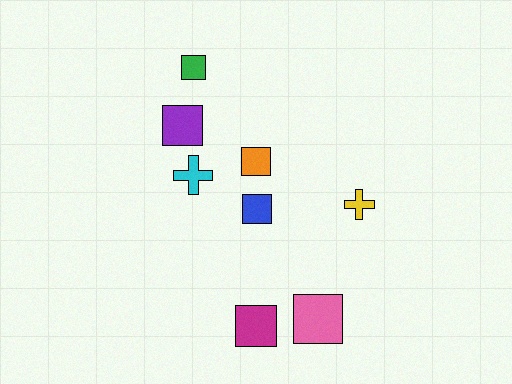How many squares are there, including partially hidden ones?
There are 6 squares.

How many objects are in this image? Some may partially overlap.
There are 8 objects.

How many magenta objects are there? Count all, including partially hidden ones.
There is 1 magenta object.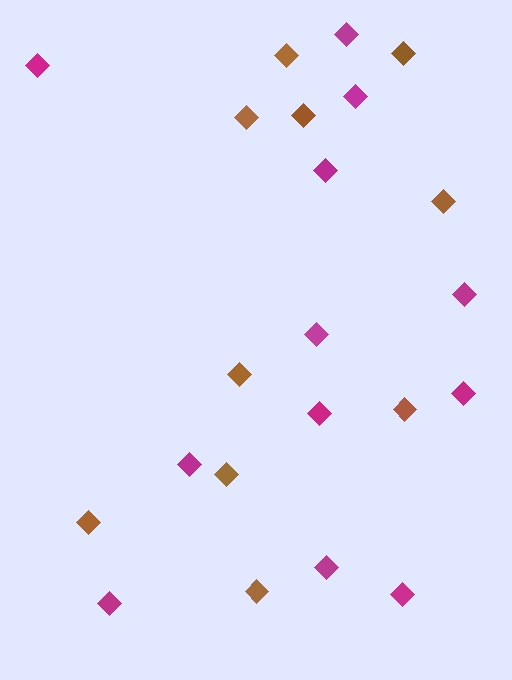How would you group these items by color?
There are 2 groups: one group of magenta diamonds (12) and one group of brown diamonds (10).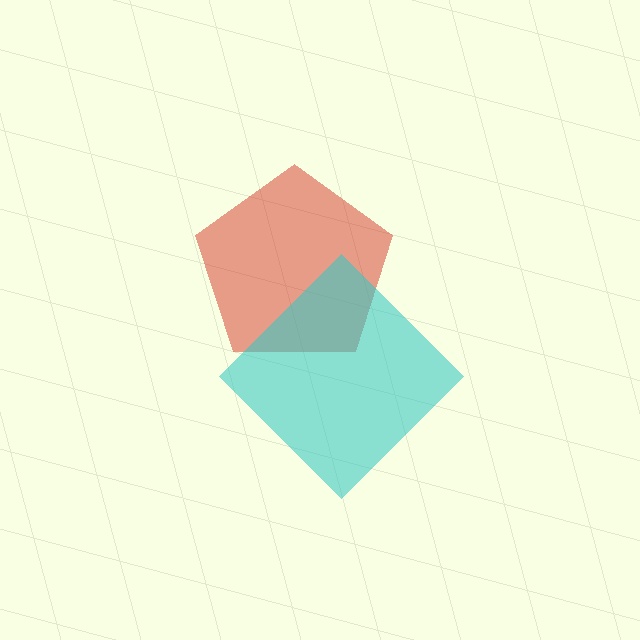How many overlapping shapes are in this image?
There are 2 overlapping shapes in the image.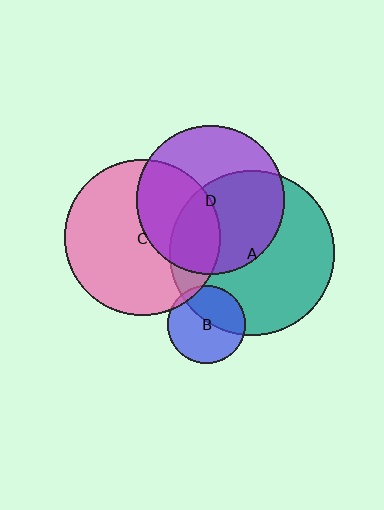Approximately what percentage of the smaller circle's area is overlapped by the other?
Approximately 20%.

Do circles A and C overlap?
Yes.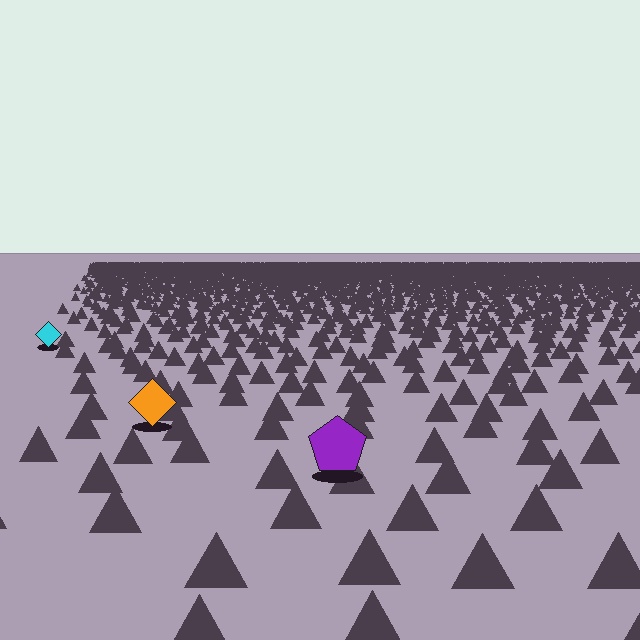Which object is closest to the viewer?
The purple pentagon is closest. The texture marks near it are larger and more spread out.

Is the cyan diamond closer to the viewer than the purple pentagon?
No. The purple pentagon is closer — you can tell from the texture gradient: the ground texture is coarser near it.